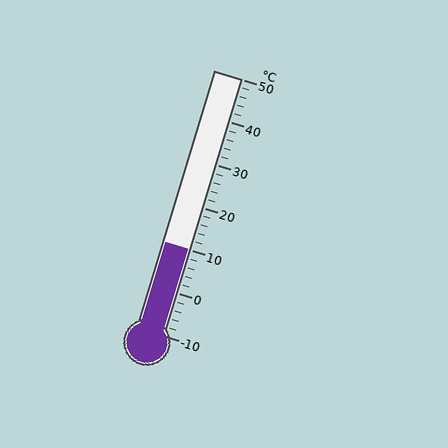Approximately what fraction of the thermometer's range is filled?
The thermometer is filled to approximately 35% of its range.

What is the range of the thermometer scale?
The thermometer scale ranges from -10°C to 50°C.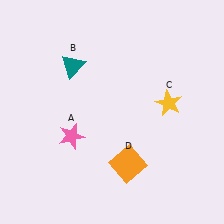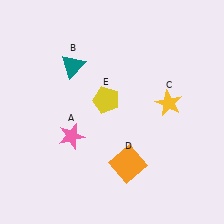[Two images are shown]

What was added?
A yellow pentagon (E) was added in Image 2.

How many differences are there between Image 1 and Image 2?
There is 1 difference between the two images.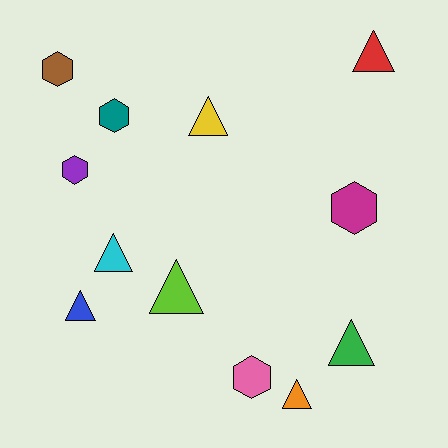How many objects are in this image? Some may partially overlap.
There are 12 objects.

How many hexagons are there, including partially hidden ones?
There are 5 hexagons.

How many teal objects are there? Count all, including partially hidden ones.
There is 1 teal object.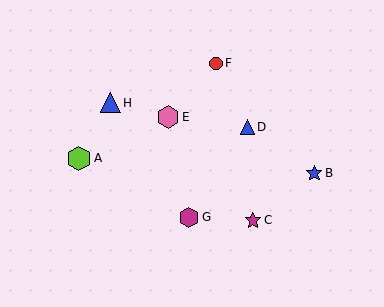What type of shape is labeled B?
Shape B is a blue star.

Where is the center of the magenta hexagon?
The center of the magenta hexagon is at (189, 217).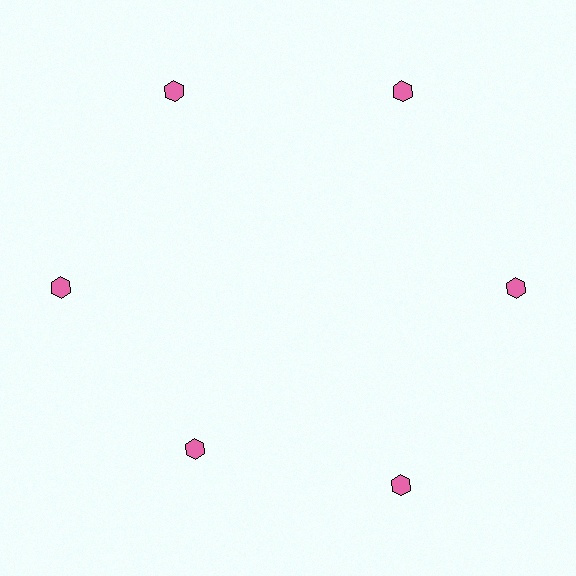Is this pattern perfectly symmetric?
No. The 6 pink hexagons are arranged in a ring, but one element near the 7 o'clock position is pulled inward toward the center, breaking the 6-fold rotational symmetry.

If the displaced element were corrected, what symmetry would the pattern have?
It would have 6-fold rotational symmetry — the pattern would map onto itself every 60 degrees.